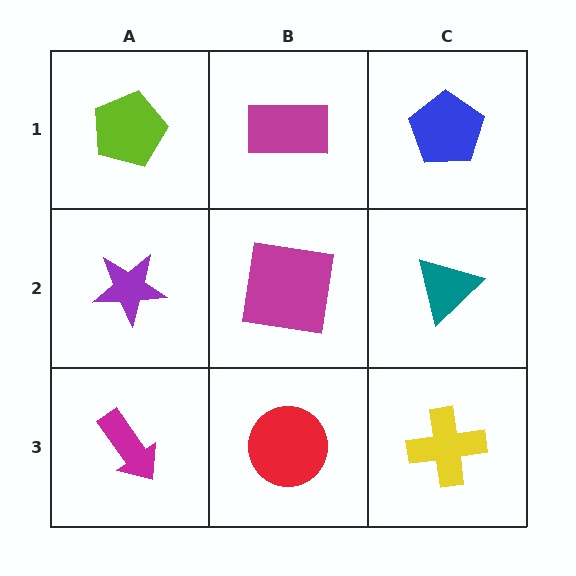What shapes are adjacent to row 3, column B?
A magenta square (row 2, column B), a magenta arrow (row 3, column A), a yellow cross (row 3, column C).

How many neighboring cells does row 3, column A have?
2.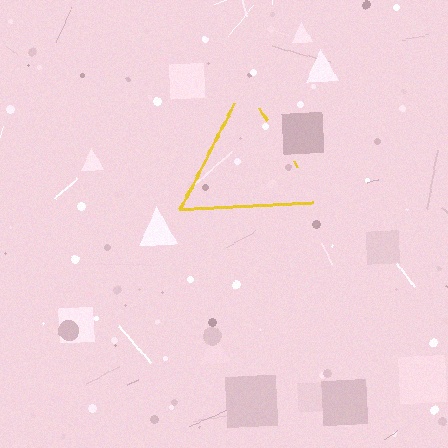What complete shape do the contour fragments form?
The contour fragments form a triangle.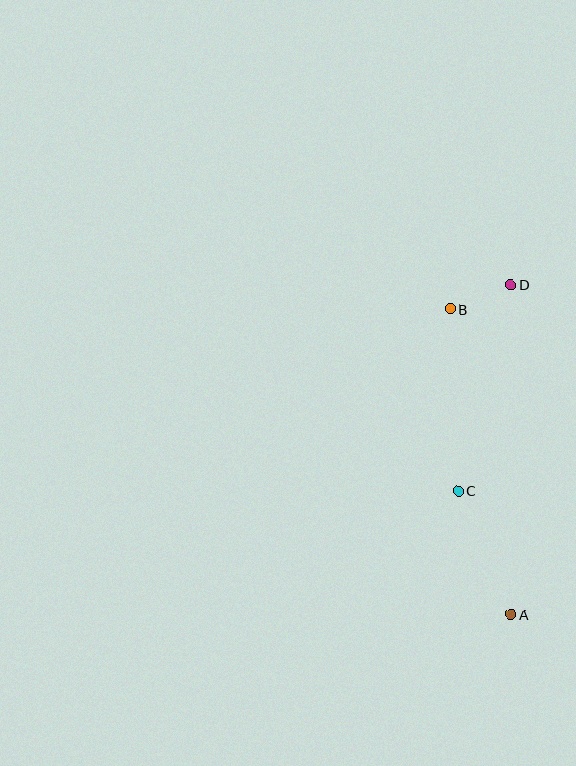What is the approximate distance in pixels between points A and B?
The distance between A and B is approximately 312 pixels.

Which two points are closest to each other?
Points B and D are closest to each other.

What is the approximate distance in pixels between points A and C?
The distance between A and C is approximately 134 pixels.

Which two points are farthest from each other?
Points A and D are farthest from each other.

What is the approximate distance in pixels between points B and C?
The distance between B and C is approximately 182 pixels.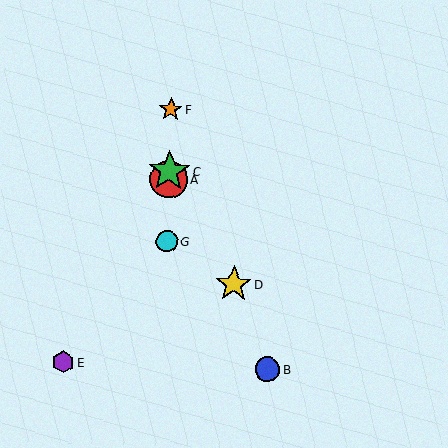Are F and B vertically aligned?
No, F is at x≈171 and B is at x≈267.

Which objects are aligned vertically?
Objects A, C, F, G are aligned vertically.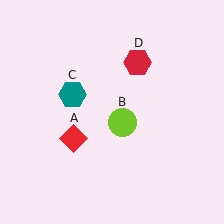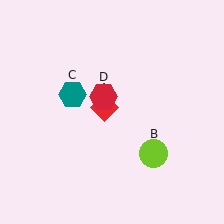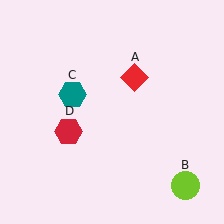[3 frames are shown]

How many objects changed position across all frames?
3 objects changed position: red diamond (object A), lime circle (object B), red hexagon (object D).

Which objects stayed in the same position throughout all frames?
Teal hexagon (object C) remained stationary.